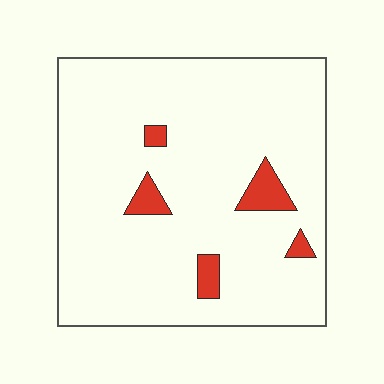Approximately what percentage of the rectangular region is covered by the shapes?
Approximately 5%.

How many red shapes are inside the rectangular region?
5.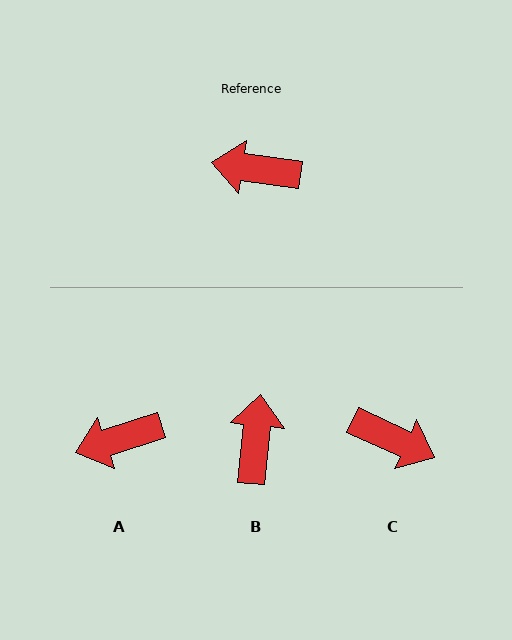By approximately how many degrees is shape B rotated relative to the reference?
Approximately 88 degrees clockwise.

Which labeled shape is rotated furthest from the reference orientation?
C, about 163 degrees away.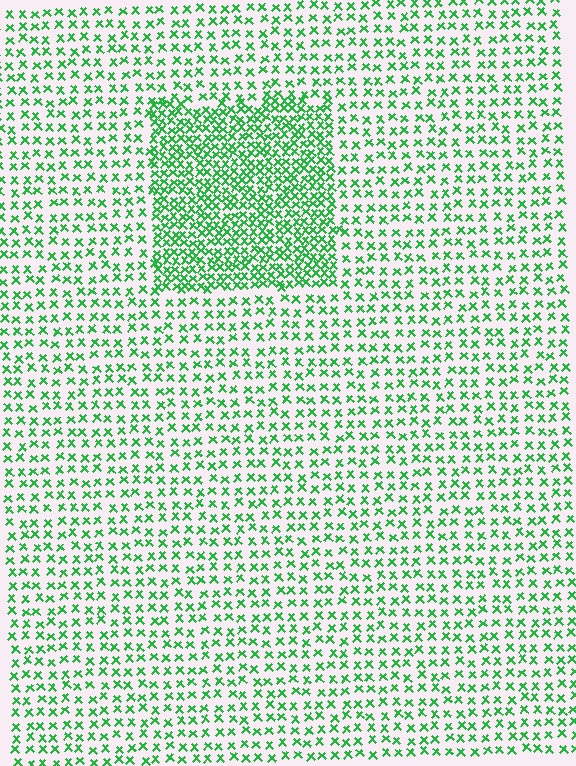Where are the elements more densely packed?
The elements are more densely packed inside the rectangle boundary.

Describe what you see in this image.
The image contains small green elements arranged at two different densities. A rectangle-shaped region is visible where the elements are more densely packed than the surrounding area.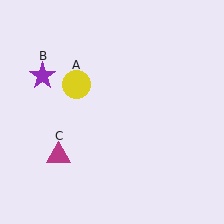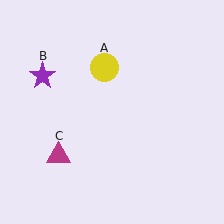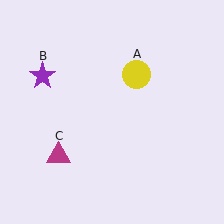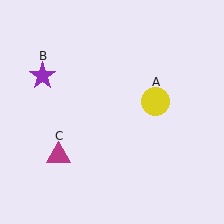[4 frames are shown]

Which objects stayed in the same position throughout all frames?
Purple star (object B) and magenta triangle (object C) remained stationary.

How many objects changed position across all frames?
1 object changed position: yellow circle (object A).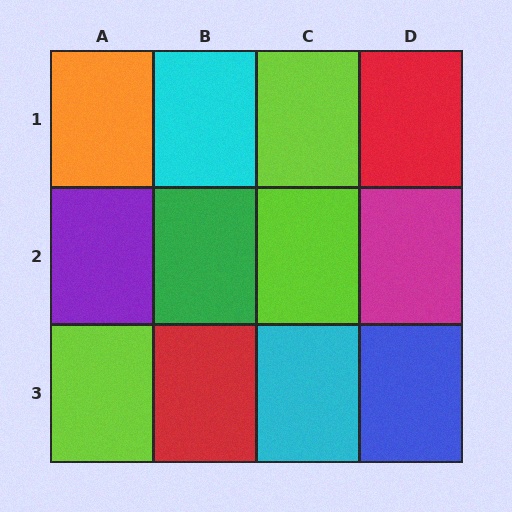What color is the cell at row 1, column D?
Red.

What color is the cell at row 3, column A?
Lime.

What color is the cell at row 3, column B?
Red.